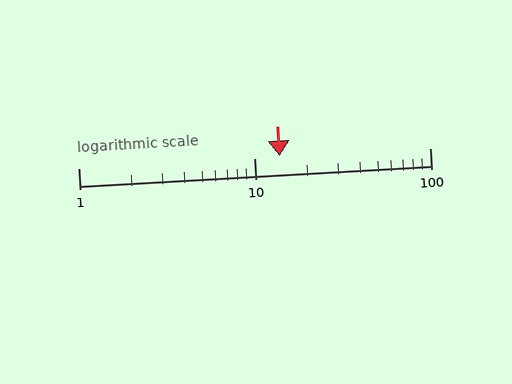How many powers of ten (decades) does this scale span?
The scale spans 2 decades, from 1 to 100.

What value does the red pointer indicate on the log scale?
The pointer indicates approximately 14.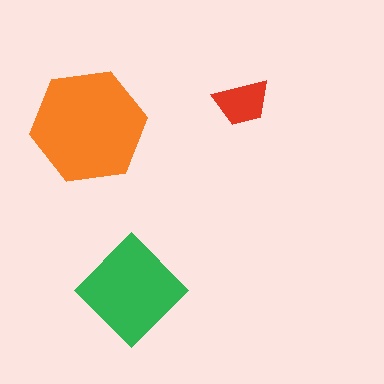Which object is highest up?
The red trapezoid is topmost.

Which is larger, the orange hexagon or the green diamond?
The orange hexagon.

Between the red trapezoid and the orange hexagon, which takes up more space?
The orange hexagon.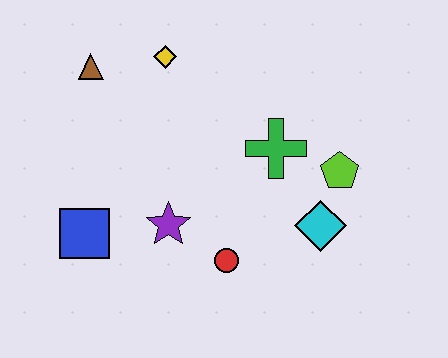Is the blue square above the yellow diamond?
No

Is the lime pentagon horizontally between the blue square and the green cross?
No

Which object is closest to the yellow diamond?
The brown triangle is closest to the yellow diamond.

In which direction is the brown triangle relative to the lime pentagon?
The brown triangle is to the left of the lime pentagon.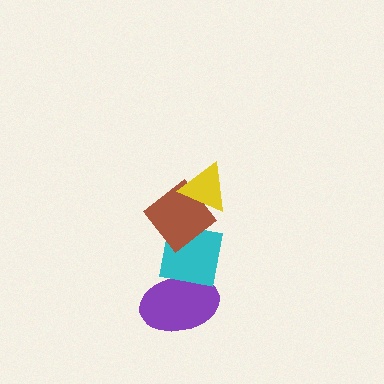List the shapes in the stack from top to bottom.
From top to bottom: the yellow triangle, the brown diamond, the cyan square, the purple ellipse.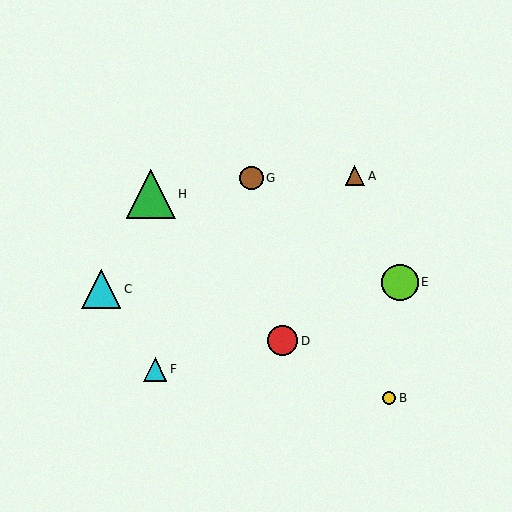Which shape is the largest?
The green triangle (labeled H) is the largest.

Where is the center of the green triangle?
The center of the green triangle is at (151, 194).